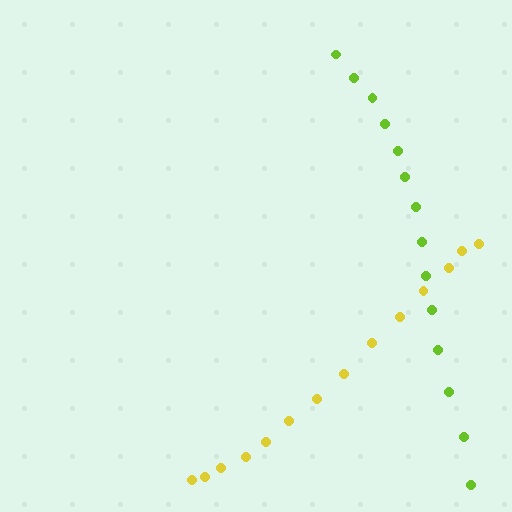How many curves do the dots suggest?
There are 2 distinct paths.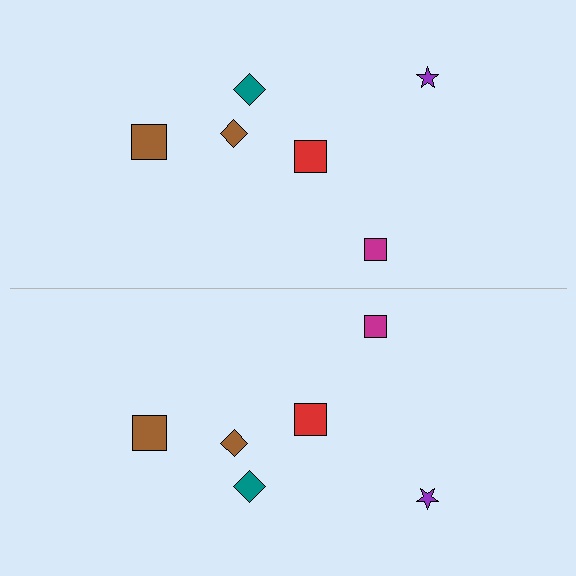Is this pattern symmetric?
Yes, this pattern has bilateral (reflection) symmetry.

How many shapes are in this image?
There are 12 shapes in this image.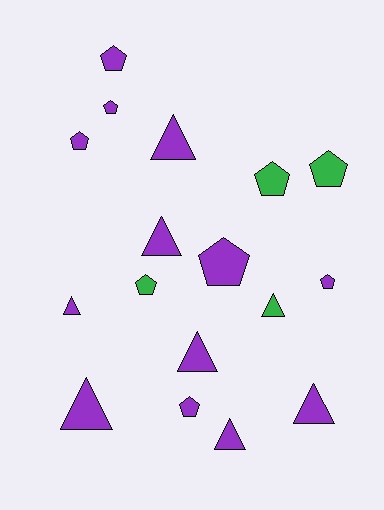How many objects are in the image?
There are 17 objects.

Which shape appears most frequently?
Pentagon, with 9 objects.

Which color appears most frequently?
Purple, with 13 objects.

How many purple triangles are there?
There are 7 purple triangles.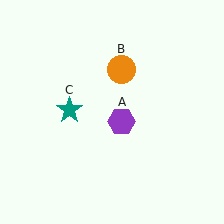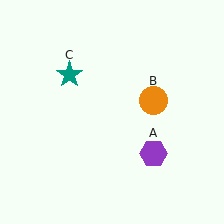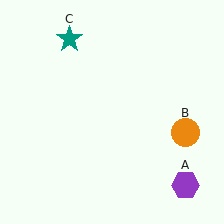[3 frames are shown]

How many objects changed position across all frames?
3 objects changed position: purple hexagon (object A), orange circle (object B), teal star (object C).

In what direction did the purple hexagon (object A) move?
The purple hexagon (object A) moved down and to the right.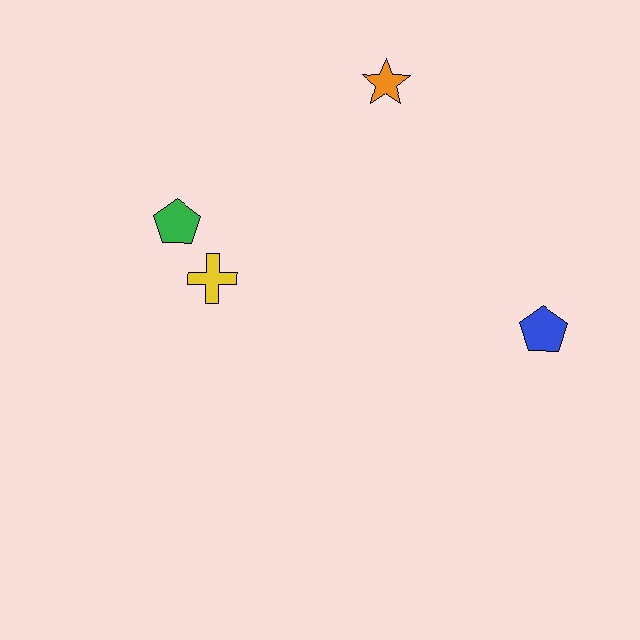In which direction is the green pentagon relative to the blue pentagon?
The green pentagon is to the left of the blue pentagon.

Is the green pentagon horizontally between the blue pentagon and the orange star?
No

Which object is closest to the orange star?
The green pentagon is closest to the orange star.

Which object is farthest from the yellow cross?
The blue pentagon is farthest from the yellow cross.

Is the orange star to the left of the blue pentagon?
Yes